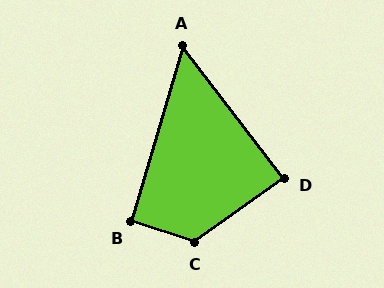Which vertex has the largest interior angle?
C, at approximately 126 degrees.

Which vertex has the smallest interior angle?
A, at approximately 54 degrees.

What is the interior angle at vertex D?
Approximately 88 degrees (approximately right).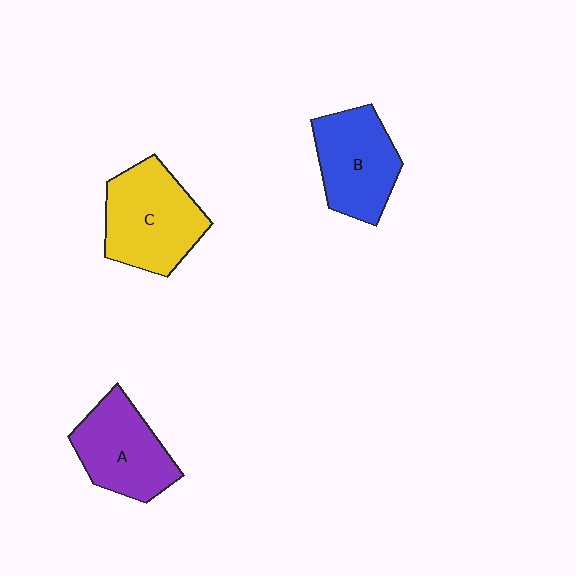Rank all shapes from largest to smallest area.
From largest to smallest: C (yellow), B (blue), A (purple).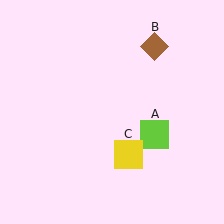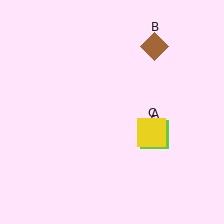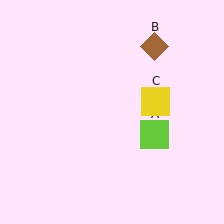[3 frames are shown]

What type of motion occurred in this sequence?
The yellow square (object C) rotated counterclockwise around the center of the scene.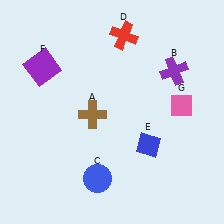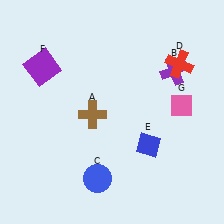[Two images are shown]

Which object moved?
The red cross (D) moved right.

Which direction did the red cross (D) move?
The red cross (D) moved right.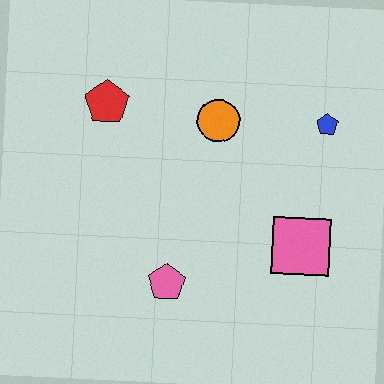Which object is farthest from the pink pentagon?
The blue pentagon is farthest from the pink pentagon.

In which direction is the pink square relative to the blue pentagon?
The pink square is below the blue pentagon.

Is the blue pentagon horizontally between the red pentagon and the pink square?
No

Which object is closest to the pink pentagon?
The pink square is closest to the pink pentagon.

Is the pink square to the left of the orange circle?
No